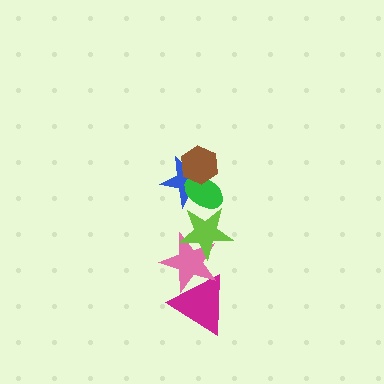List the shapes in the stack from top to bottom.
From top to bottom: the brown hexagon, the green ellipse, the blue star, the lime star, the pink star, the magenta triangle.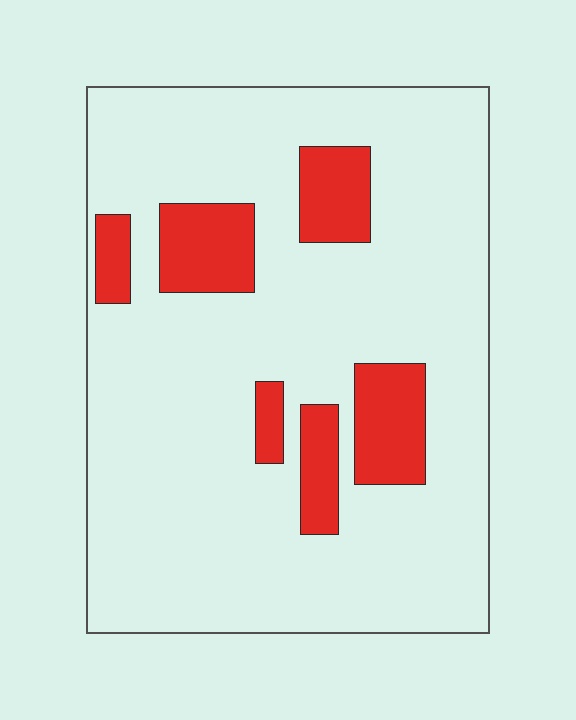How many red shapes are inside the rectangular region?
6.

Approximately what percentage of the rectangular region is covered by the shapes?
Approximately 15%.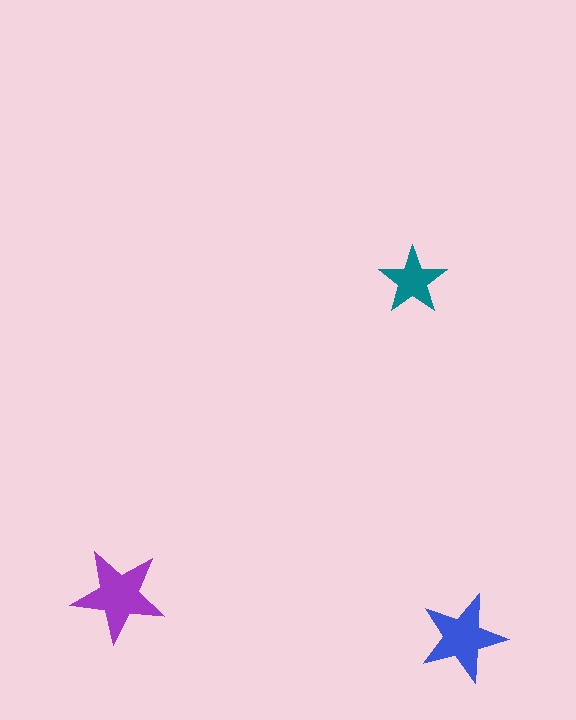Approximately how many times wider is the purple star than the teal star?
About 1.5 times wider.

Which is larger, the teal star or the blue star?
The blue one.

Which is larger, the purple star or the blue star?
The purple one.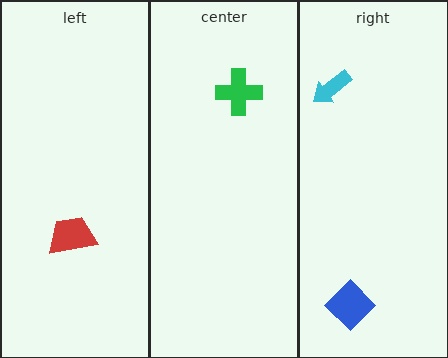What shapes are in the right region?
The blue diamond, the cyan arrow.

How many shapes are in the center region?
1.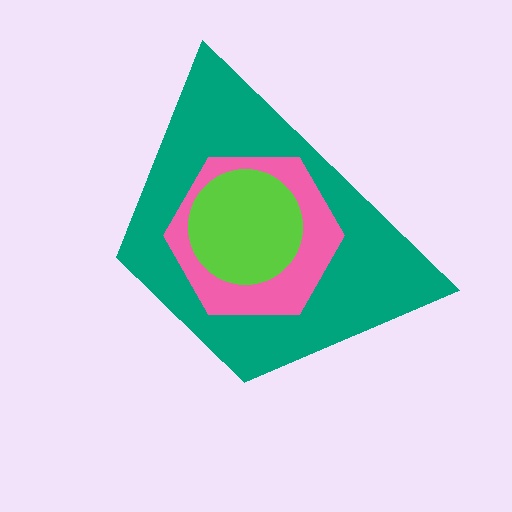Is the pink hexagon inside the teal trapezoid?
Yes.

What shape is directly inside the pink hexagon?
The lime circle.